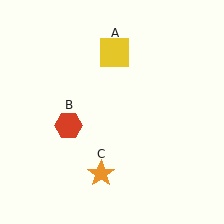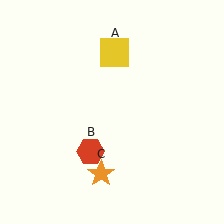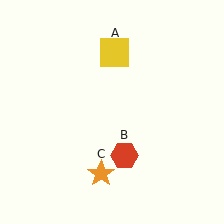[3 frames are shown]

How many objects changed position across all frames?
1 object changed position: red hexagon (object B).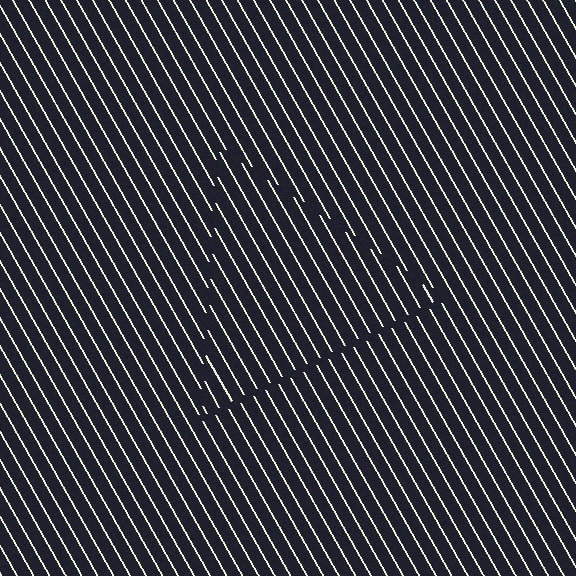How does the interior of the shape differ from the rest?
The interior of the shape contains the same grating, shifted by half a period — the contour is defined by the phase discontinuity where line-ends from the inner and outer gratings abut.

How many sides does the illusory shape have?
3 sides — the line-ends trace a triangle.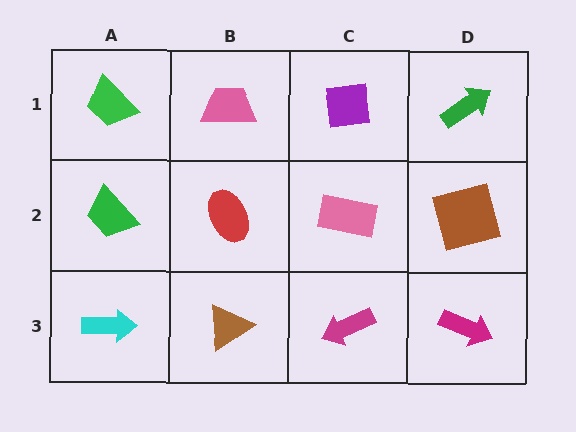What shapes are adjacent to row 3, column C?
A pink rectangle (row 2, column C), a brown triangle (row 3, column B), a magenta arrow (row 3, column D).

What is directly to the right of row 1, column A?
A pink trapezoid.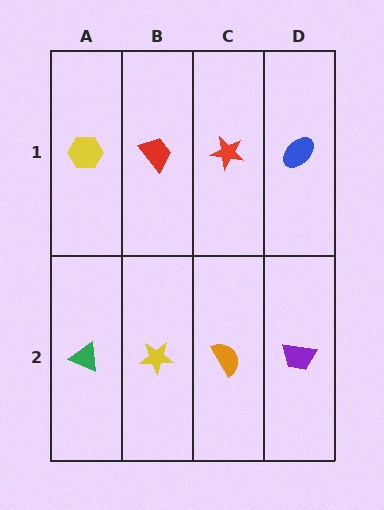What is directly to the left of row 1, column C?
A red trapezoid.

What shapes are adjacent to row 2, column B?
A red trapezoid (row 1, column B), a green triangle (row 2, column A), an orange semicircle (row 2, column C).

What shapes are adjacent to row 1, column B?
A yellow star (row 2, column B), a yellow hexagon (row 1, column A), a red star (row 1, column C).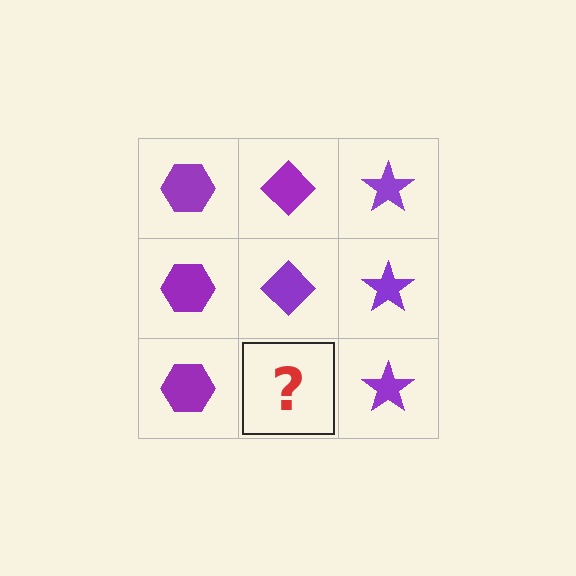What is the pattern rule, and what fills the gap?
The rule is that each column has a consistent shape. The gap should be filled with a purple diamond.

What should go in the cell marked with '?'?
The missing cell should contain a purple diamond.